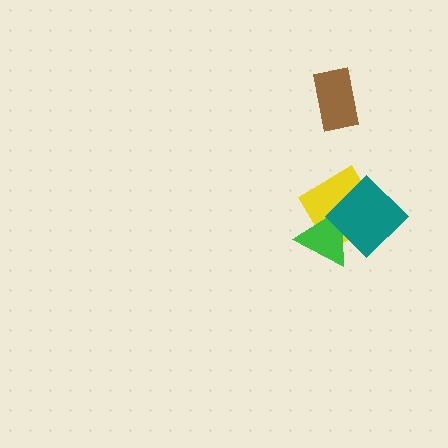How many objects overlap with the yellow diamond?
2 objects overlap with the yellow diamond.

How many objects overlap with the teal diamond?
2 objects overlap with the teal diamond.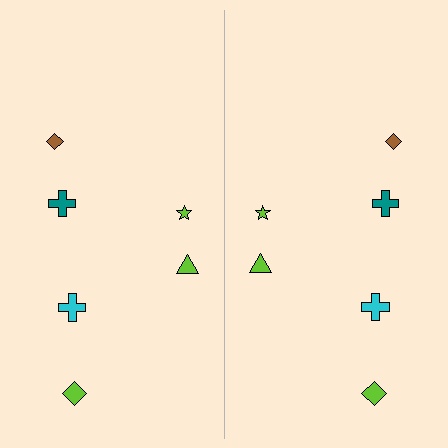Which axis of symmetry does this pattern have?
The pattern has a vertical axis of symmetry running through the center of the image.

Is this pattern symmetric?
Yes, this pattern has bilateral (reflection) symmetry.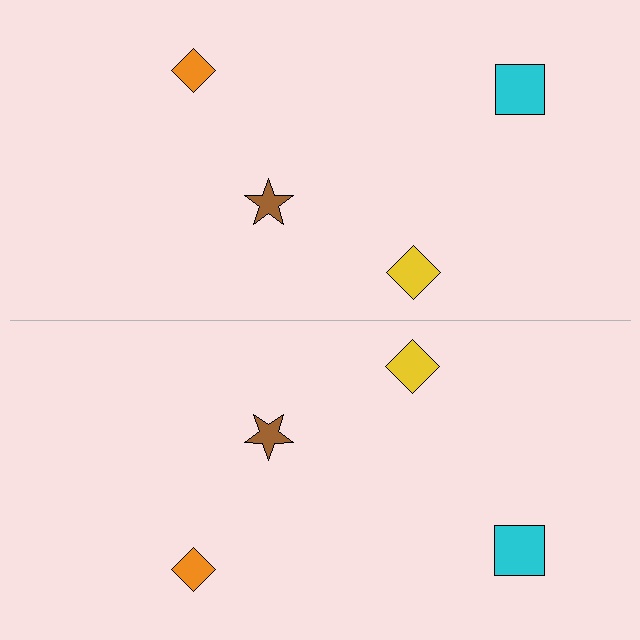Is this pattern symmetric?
Yes, this pattern has bilateral (reflection) symmetry.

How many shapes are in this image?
There are 8 shapes in this image.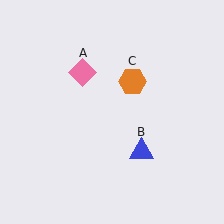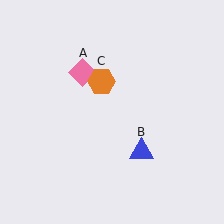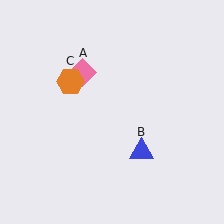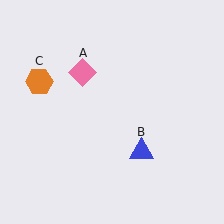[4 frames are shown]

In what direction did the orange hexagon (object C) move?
The orange hexagon (object C) moved left.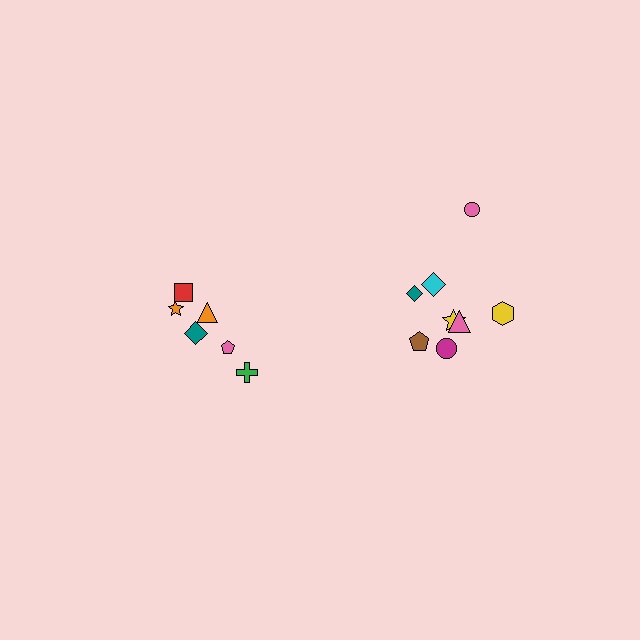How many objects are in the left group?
There are 6 objects.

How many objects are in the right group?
There are 8 objects.